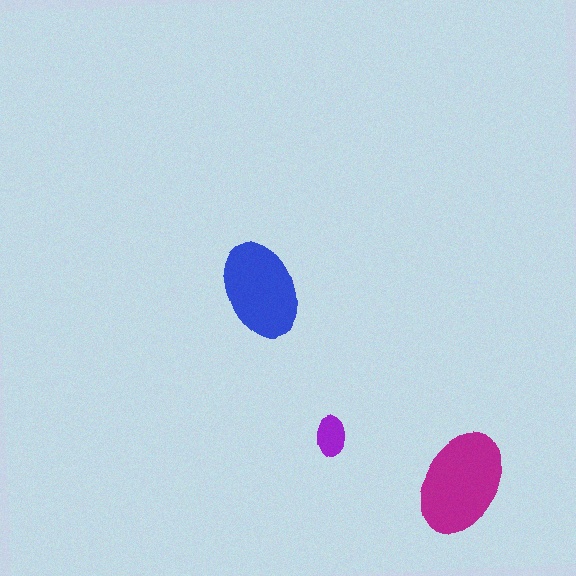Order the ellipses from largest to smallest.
the magenta one, the blue one, the purple one.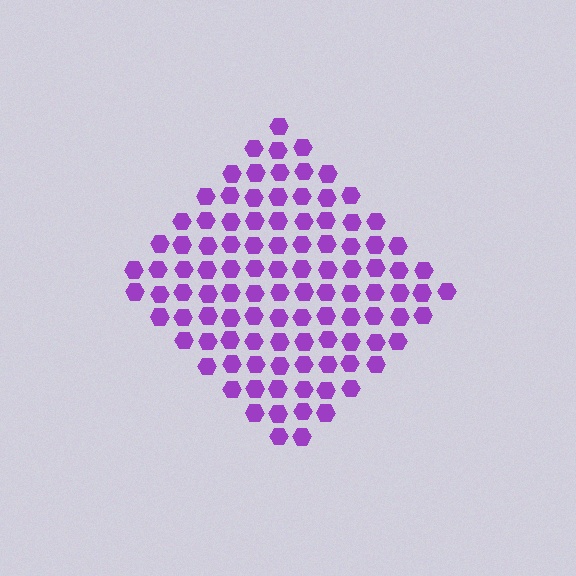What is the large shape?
The large shape is a diamond.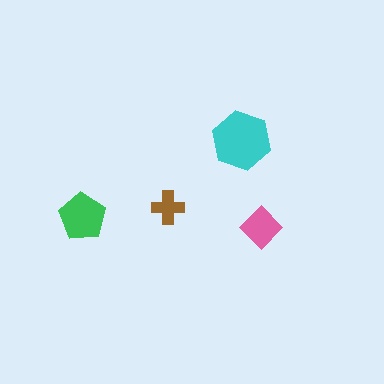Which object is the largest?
The cyan hexagon.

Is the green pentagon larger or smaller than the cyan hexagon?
Smaller.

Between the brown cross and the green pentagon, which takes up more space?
The green pentagon.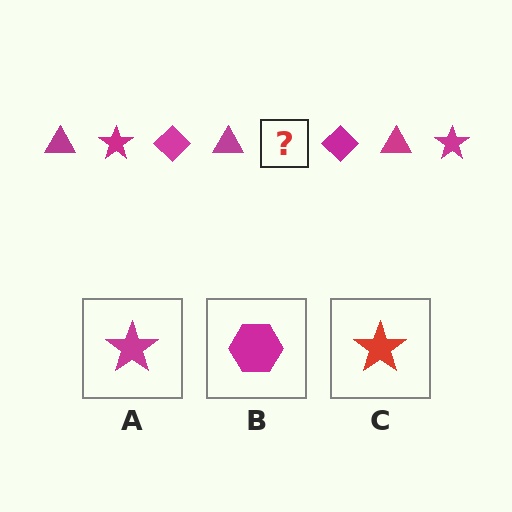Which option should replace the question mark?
Option A.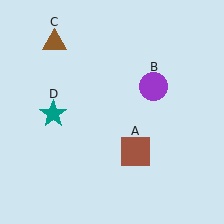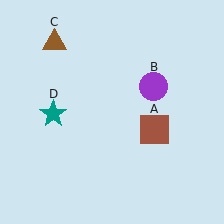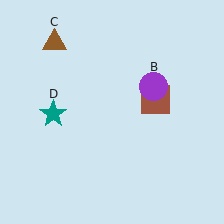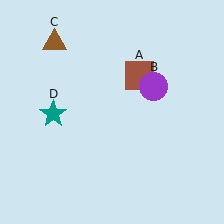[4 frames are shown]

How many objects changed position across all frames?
1 object changed position: brown square (object A).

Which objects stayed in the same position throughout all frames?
Purple circle (object B) and brown triangle (object C) and teal star (object D) remained stationary.